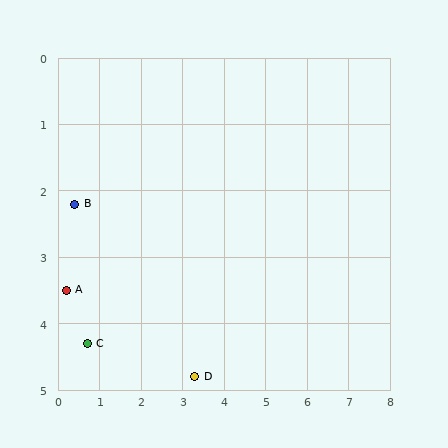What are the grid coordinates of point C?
Point C is at approximately (0.7, 4.3).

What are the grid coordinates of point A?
Point A is at approximately (0.2, 3.5).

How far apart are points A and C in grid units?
Points A and C are about 0.9 grid units apart.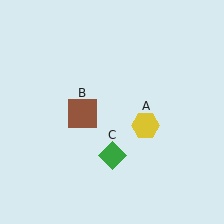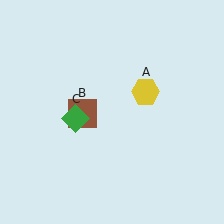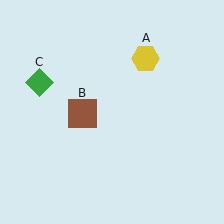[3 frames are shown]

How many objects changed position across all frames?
2 objects changed position: yellow hexagon (object A), green diamond (object C).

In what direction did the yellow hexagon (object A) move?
The yellow hexagon (object A) moved up.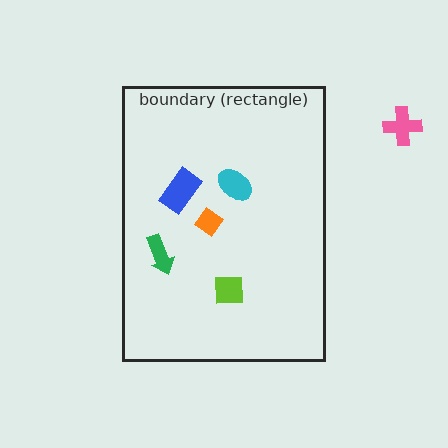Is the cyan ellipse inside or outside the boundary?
Inside.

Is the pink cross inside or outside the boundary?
Outside.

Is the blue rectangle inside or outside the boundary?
Inside.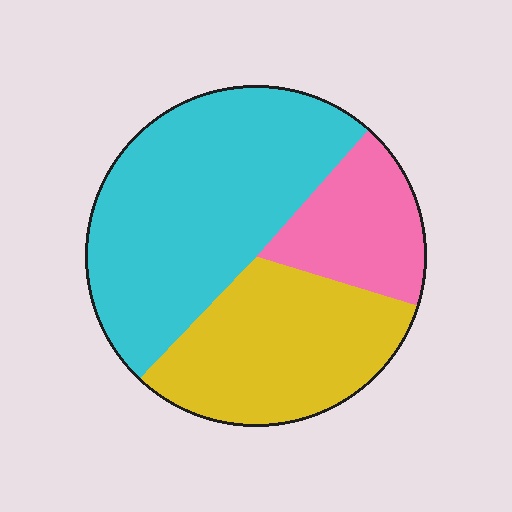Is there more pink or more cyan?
Cyan.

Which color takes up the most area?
Cyan, at roughly 50%.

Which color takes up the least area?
Pink, at roughly 20%.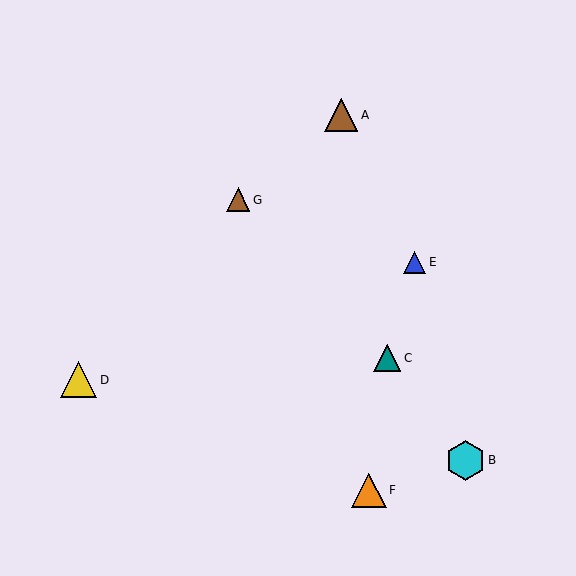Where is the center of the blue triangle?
The center of the blue triangle is at (415, 262).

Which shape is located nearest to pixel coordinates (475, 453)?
The cyan hexagon (labeled B) at (465, 460) is nearest to that location.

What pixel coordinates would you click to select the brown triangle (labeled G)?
Click at (238, 200) to select the brown triangle G.